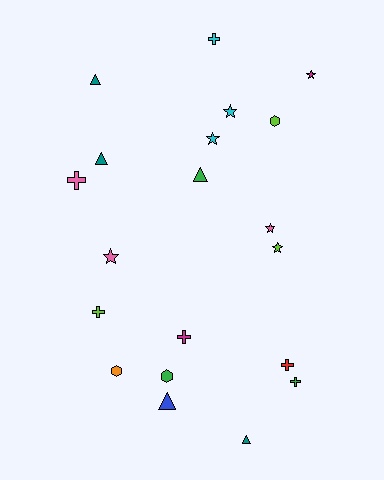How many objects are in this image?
There are 20 objects.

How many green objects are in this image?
There are 3 green objects.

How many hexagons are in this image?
There are 3 hexagons.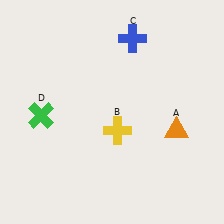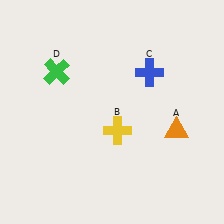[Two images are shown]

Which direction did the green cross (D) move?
The green cross (D) moved up.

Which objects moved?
The objects that moved are: the blue cross (C), the green cross (D).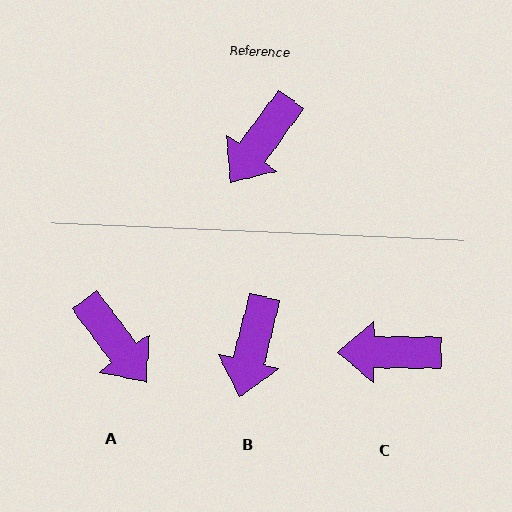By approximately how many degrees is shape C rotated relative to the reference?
Approximately 54 degrees clockwise.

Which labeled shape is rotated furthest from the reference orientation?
A, about 73 degrees away.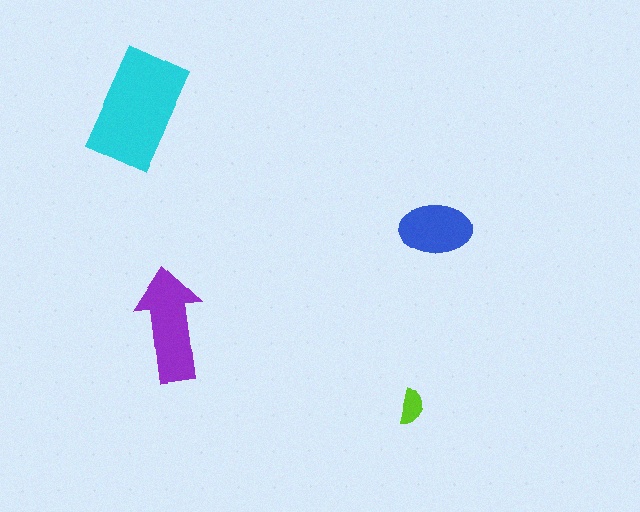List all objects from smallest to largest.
The lime semicircle, the blue ellipse, the purple arrow, the cyan rectangle.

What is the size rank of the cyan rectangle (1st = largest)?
1st.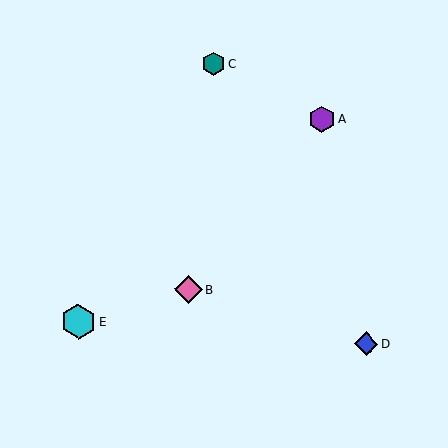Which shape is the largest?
The cyan hexagon (labeled E) is the largest.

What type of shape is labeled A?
Shape A is a purple hexagon.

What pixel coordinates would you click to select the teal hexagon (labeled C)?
Click at (213, 64) to select the teal hexagon C.